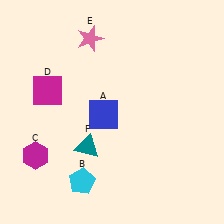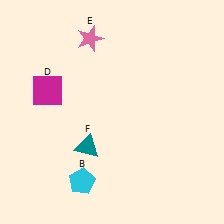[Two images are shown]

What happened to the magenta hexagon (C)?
The magenta hexagon (C) was removed in Image 2. It was in the bottom-left area of Image 1.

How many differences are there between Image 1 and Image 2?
There are 2 differences between the two images.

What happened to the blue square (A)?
The blue square (A) was removed in Image 2. It was in the bottom-left area of Image 1.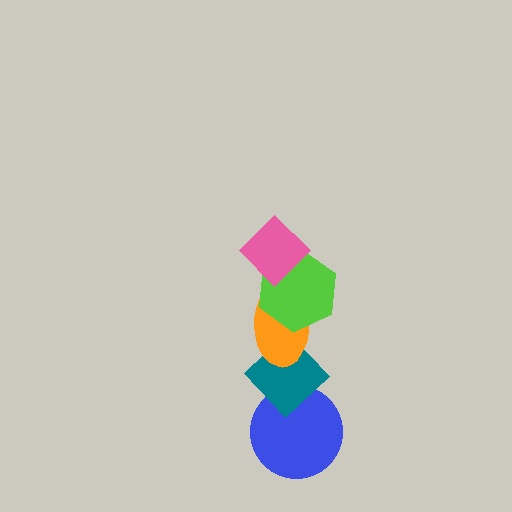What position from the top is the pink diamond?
The pink diamond is 1st from the top.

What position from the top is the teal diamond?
The teal diamond is 4th from the top.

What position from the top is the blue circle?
The blue circle is 5th from the top.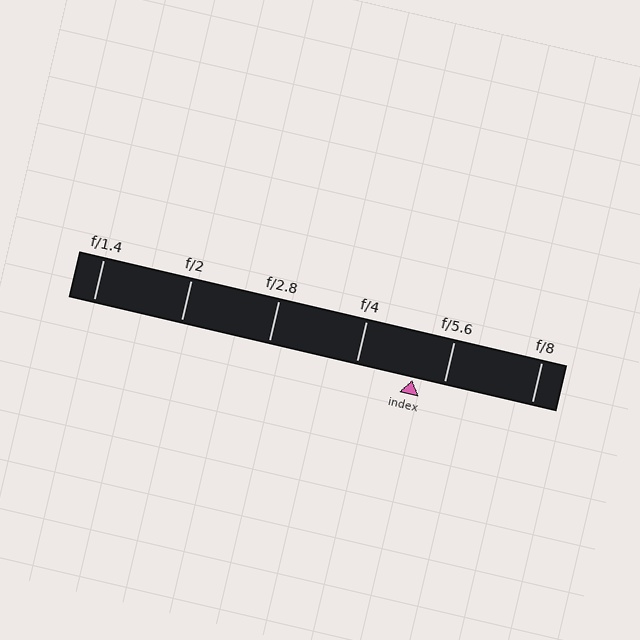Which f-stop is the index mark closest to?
The index mark is closest to f/5.6.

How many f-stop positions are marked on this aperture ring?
There are 6 f-stop positions marked.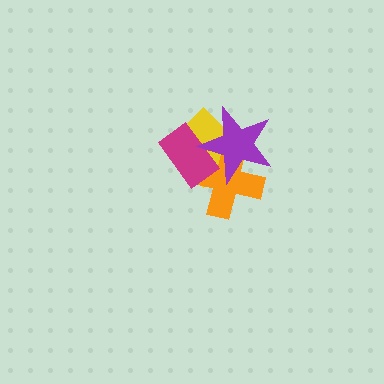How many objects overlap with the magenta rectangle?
3 objects overlap with the magenta rectangle.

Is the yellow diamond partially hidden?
Yes, it is partially covered by another shape.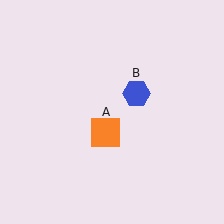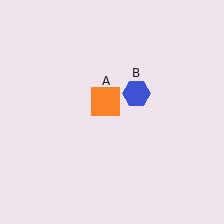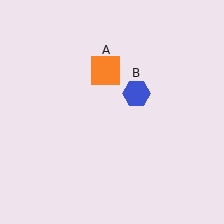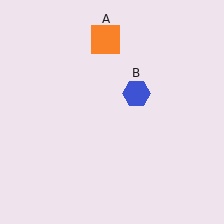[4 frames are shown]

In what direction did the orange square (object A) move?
The orange square (object A) moved up.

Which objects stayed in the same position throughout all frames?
Blue hexagon (object B) remained stationary.